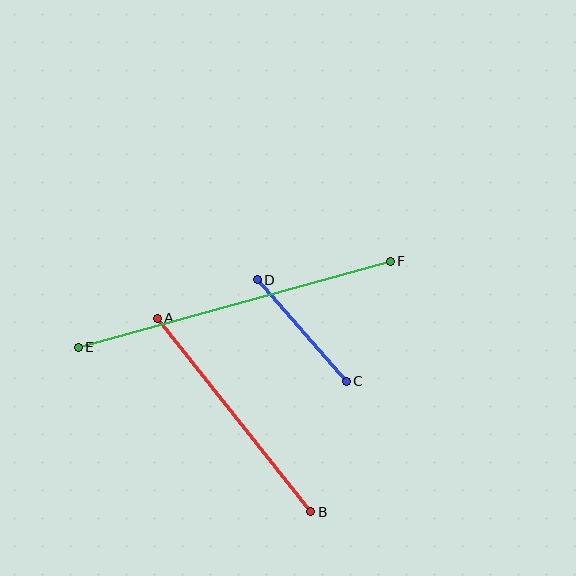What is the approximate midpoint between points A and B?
The midpoint is at approximately (234, 415) pixels.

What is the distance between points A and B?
The distance is approximately 247 pixels.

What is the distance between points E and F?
The distance is approximately 324 pixels.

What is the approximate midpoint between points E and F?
The midpoint is at approximately (234, 304) pixels.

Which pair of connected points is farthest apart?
Points E and F are farthest apart.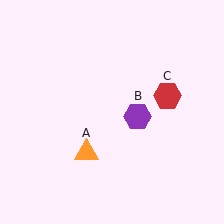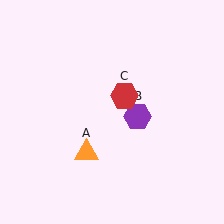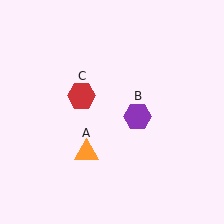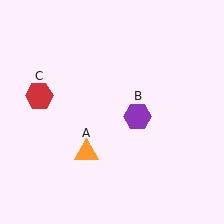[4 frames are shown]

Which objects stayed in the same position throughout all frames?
Orange triangle (object A) and purple hexagon (object B) remained stationary.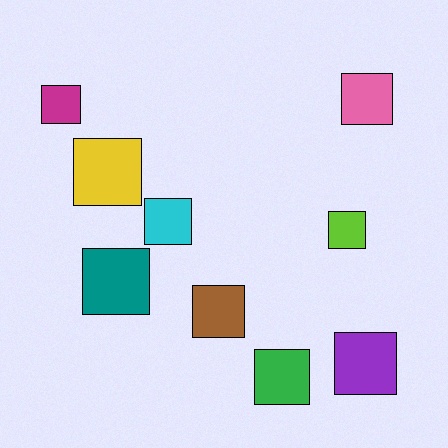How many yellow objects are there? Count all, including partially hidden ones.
There is 1 yellow object.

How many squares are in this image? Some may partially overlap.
There are 9 squares.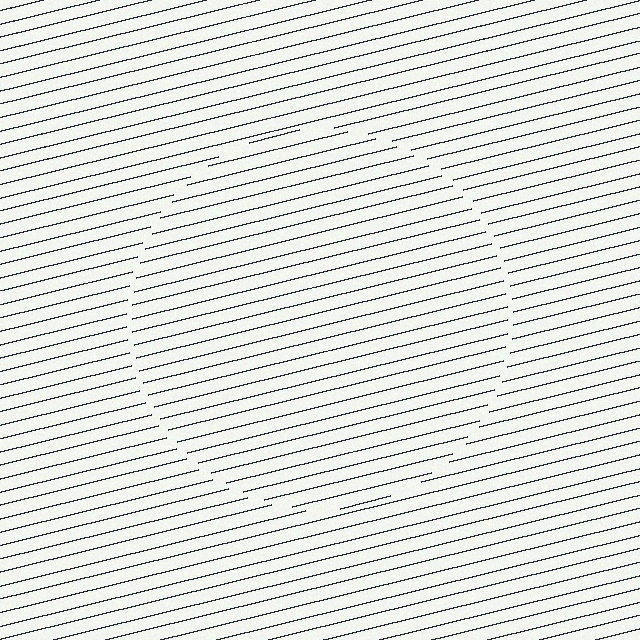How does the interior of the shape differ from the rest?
The interior of the shape contains the same grating, shifted by half a period — the contour is defined by the phase discontinuity where line-ends from the inner and outer gratings abut.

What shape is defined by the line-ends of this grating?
An illusory circle. The interior of the shape contains the same grating, shifted by half a period — the contour is defined by the phase discontinuity where line-ends from the inner and outer gratings abut.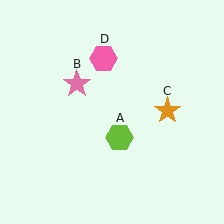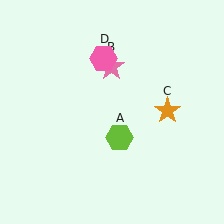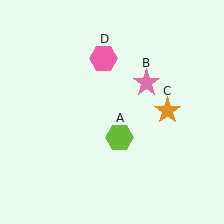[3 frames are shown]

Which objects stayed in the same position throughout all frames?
Lime hexagon (object A) and orange star (object C) and pink hexagon (object D) remained stationary.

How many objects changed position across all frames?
1 object changed position: pink star (object B).